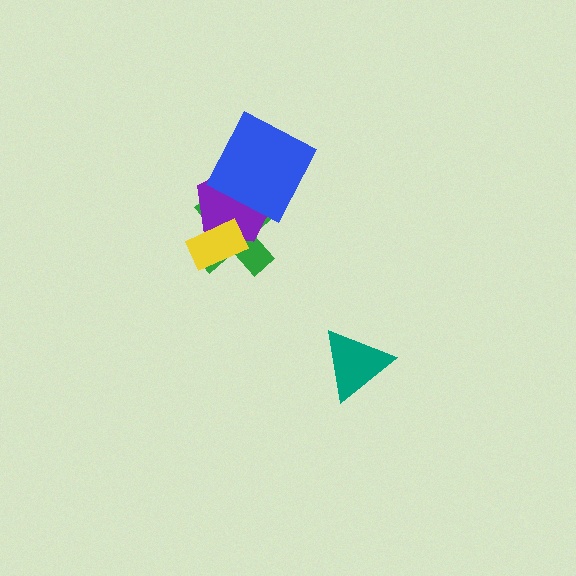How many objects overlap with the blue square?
2 objects overlap with the blue square.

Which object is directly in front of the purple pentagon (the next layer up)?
The yellow rectangle is directly in front of the purple pentagon.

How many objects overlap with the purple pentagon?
3 objects overlap with the purple pentagon.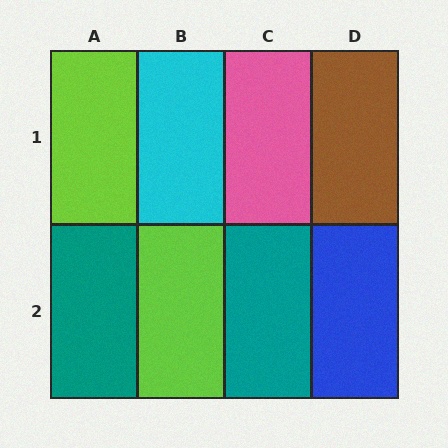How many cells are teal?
2 cells are teal.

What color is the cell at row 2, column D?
Blue.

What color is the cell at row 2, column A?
Teal.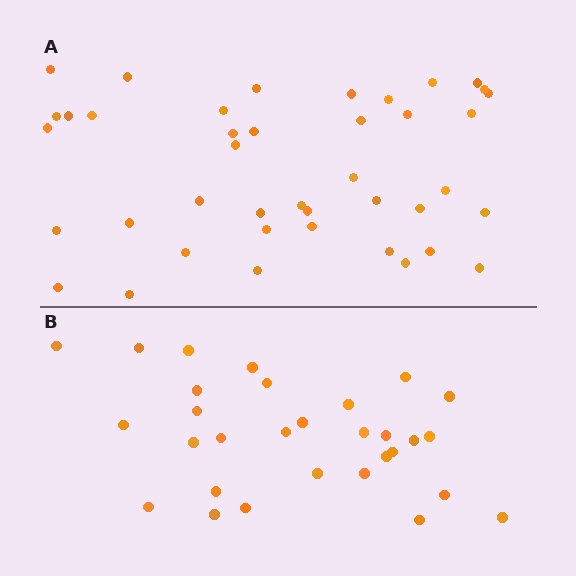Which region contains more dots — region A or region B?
Region A (the top region) has more dots.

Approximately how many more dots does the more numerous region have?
Region A has roughly 12 or so more dots than region B.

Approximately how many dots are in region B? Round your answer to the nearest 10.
About 30 dots.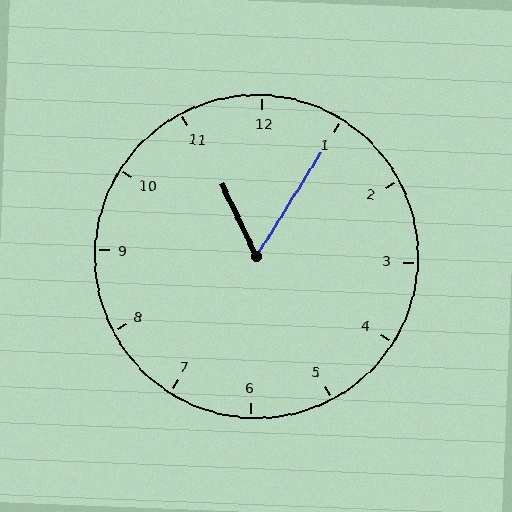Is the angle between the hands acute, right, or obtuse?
It is acute.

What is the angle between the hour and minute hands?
Approximately 58 degrees.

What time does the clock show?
11:05.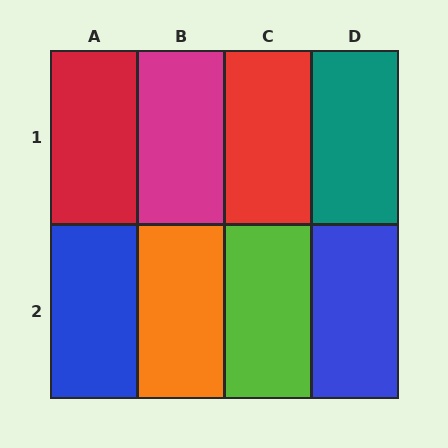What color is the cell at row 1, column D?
Teal.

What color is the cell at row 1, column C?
Red.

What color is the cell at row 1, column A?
Red.